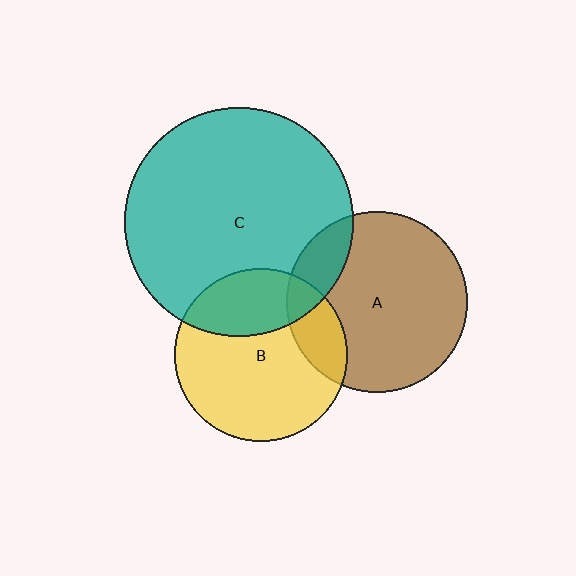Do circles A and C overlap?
Yes.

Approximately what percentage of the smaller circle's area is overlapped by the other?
Approximately 15%.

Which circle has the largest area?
Circle C (teal).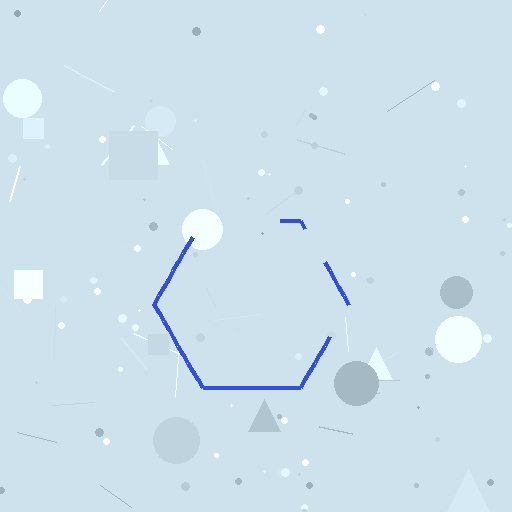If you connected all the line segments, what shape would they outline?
They would outline a hexagon.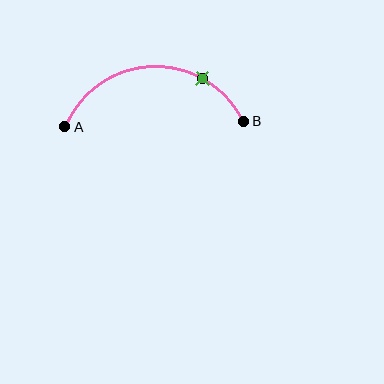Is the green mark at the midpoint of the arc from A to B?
No. The green mark lies on the arc but is closer to endpoint B. The arc midpoint would be at the point on the curve equidistant along the arc from both A and B.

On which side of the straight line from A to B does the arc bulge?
The arc bulges above the straight line connecting A and B.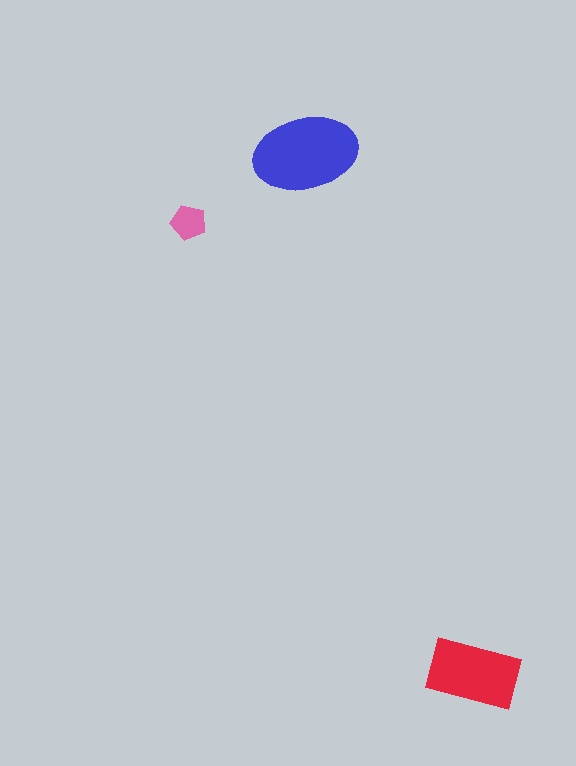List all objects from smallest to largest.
The pink pentagon, the red rectangle, the blue ellipse.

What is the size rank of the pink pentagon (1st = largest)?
3rd.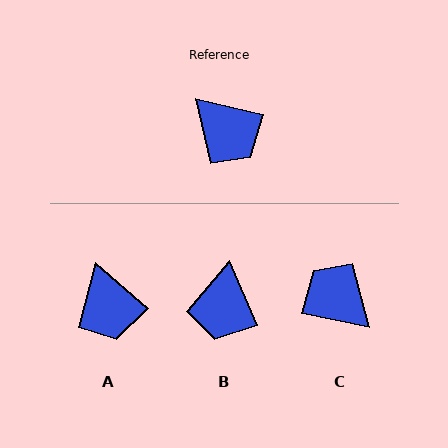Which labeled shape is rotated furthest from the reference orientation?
C, about 179 degrees away.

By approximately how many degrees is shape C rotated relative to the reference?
Approximately 179 degrees clockwise.